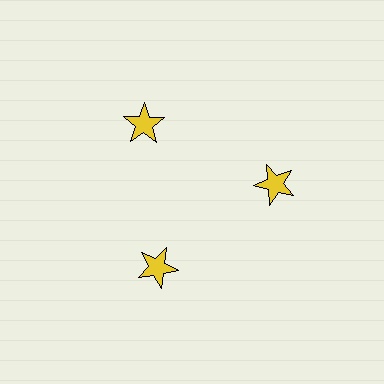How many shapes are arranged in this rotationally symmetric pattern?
There are 3 shapes, arranged in 3 groups of 1.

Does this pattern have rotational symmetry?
Yes, this pattern has 3-fold rotational symmetry. It looks the same after rotating 120 degrees around the center.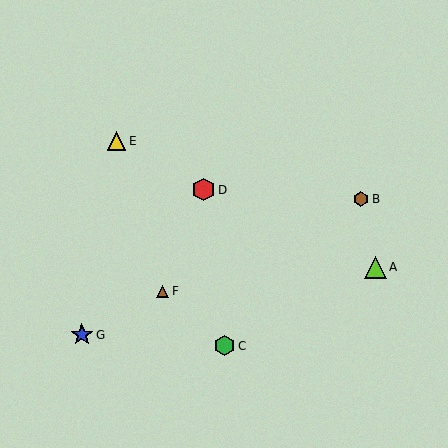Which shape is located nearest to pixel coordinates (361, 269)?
The lime triangle (labeled A) at (375, 268) is nearest to that location.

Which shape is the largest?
The red hexagon (labeled D) is the largest.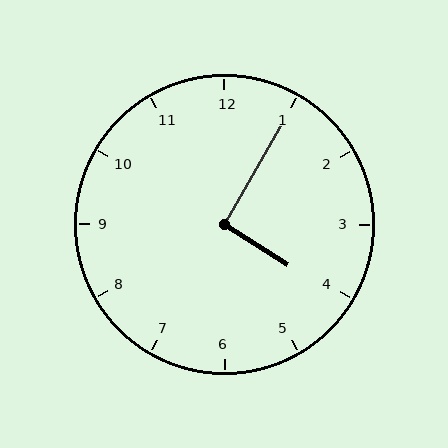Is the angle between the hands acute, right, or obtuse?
It is right.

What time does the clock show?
4:05.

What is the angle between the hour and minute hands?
Approximately 92 degrees.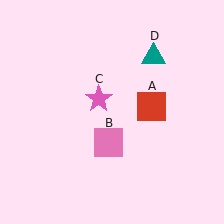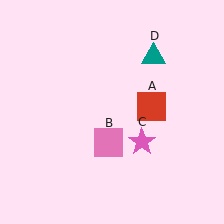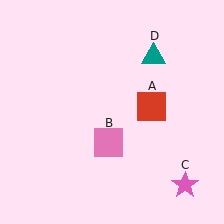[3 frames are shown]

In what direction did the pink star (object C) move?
The pink star (object C) moved down and to the right.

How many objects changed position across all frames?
1 object changed position: pink star (object C).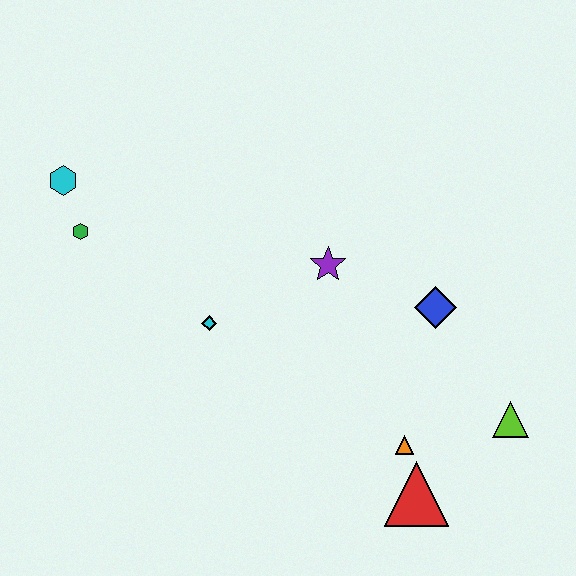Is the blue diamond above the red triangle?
Yes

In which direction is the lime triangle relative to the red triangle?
The lime triangle is to the right of the red triangle.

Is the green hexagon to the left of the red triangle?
Yes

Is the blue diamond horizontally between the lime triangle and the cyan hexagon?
Yes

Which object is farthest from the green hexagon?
The lime triangle is farthest from the green hexagon.